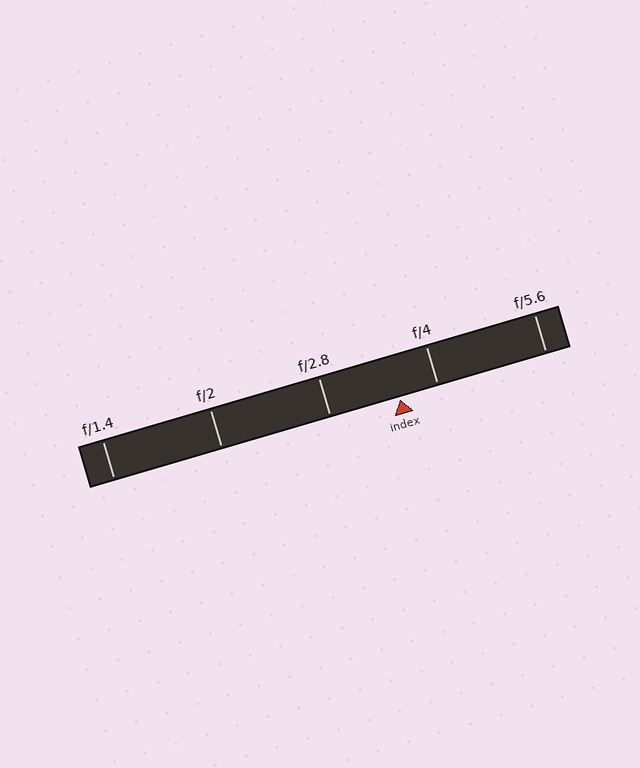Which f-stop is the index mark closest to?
The index mark is closest to f/4.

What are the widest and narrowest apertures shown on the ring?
The widest aperture shown is f/1.4 and the narrowest is f/5.6.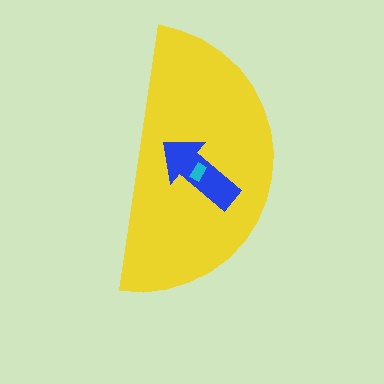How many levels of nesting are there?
3.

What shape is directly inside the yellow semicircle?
The blue arrow.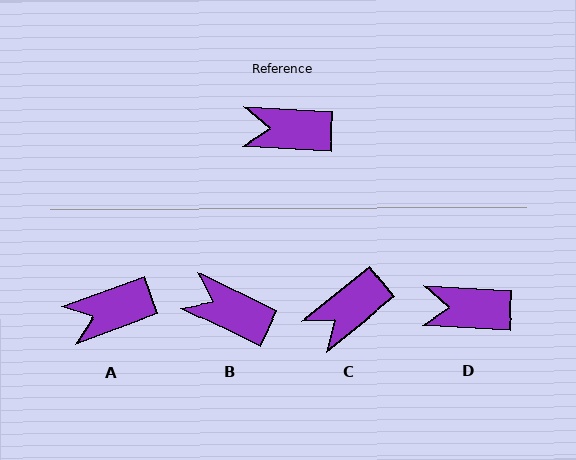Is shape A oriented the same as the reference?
No, it is off by about 23 degrees.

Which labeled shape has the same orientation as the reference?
D.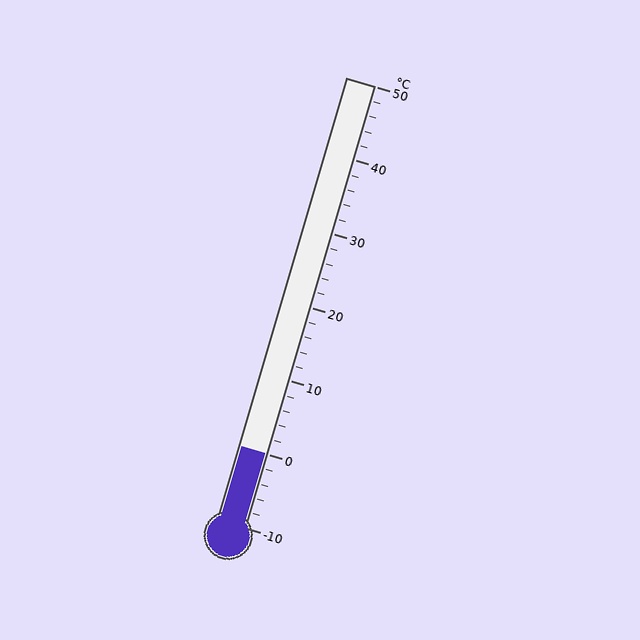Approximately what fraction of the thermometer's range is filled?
The thermometer is filled to approximately 15% of its range.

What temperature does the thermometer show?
The thermometer shows approximately 0°C.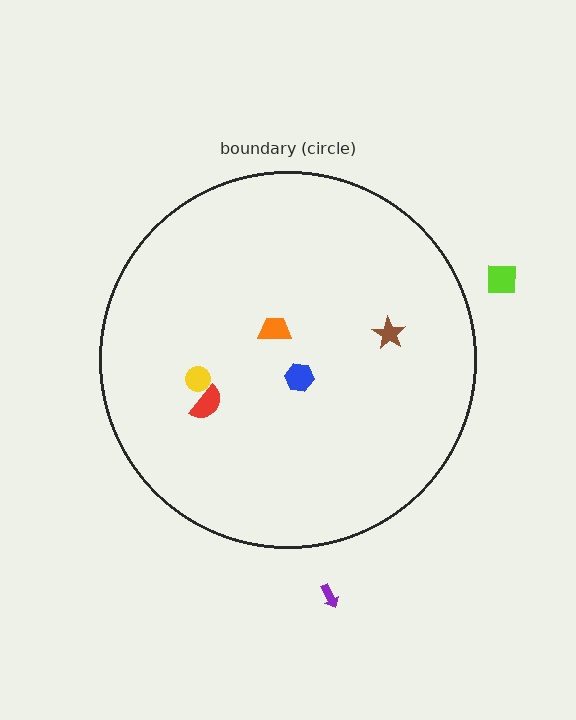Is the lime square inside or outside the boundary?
Outside.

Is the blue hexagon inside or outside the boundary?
Inside.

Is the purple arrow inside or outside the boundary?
Outside.